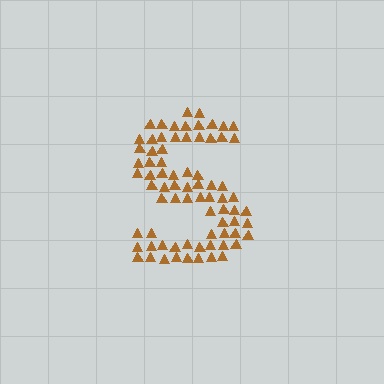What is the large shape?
The large shape is the letter S.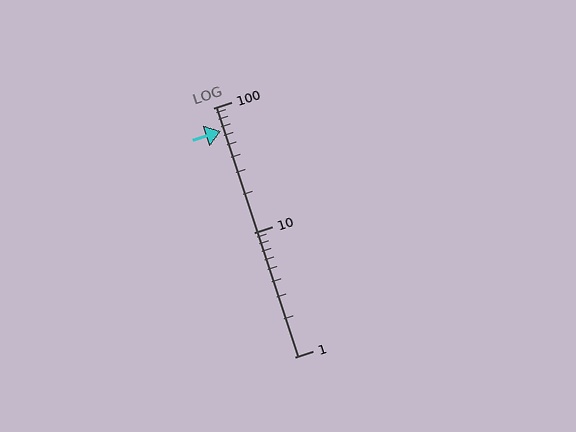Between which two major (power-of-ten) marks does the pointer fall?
The pointer is between 10 and 100.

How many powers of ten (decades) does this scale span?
The scale spans 2 decades, from 1 to 100.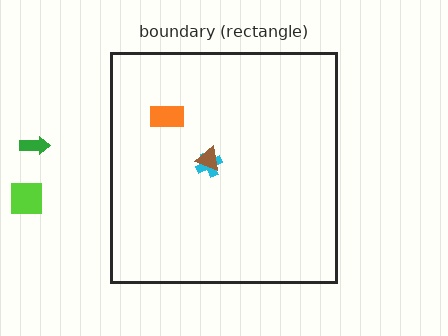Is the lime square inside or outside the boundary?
Outside.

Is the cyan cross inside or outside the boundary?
Inside.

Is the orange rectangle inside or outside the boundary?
Inside.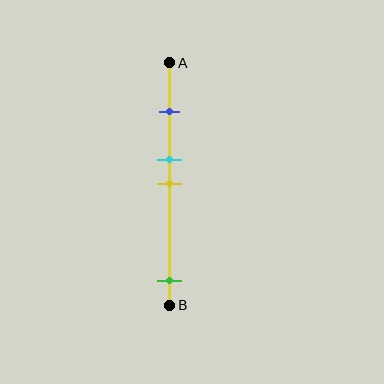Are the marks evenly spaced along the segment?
No, the marks are not evenly spaced.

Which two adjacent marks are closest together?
The cyan and yellow marks are the closest adjacent pair.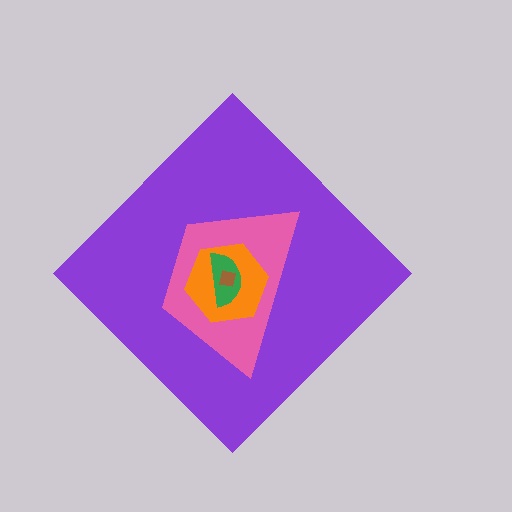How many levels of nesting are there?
5.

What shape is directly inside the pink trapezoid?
The orange hexagon.